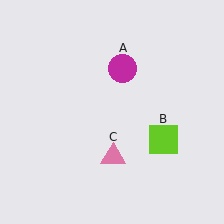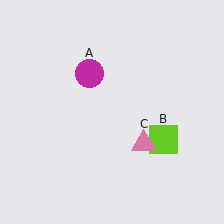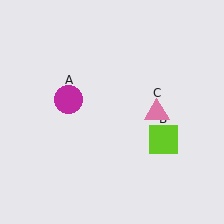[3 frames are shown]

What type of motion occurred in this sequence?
The magenta circle (object A), pink triangle (object C) rotated counterclockwise around the center of the scene.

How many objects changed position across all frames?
2 objects changed position: magenta circle (object A), pink triangle (object C).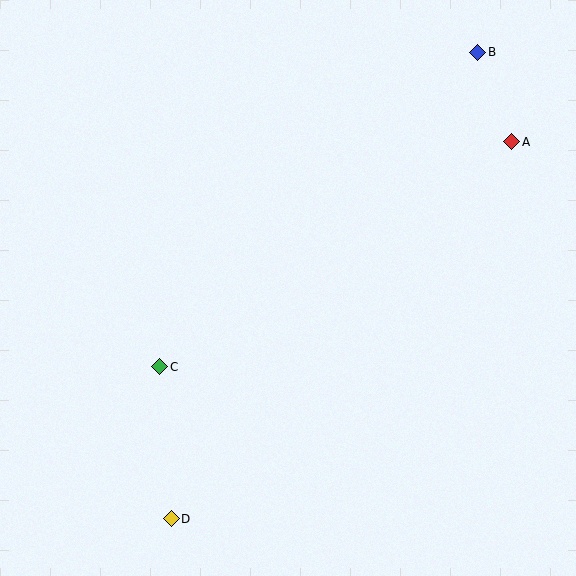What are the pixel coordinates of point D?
Point D is at (171, 519).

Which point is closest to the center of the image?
Point C at (160, 367) is closest to the center.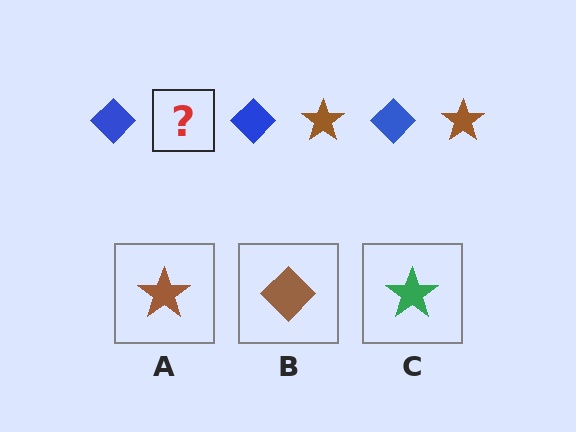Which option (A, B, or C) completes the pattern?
A.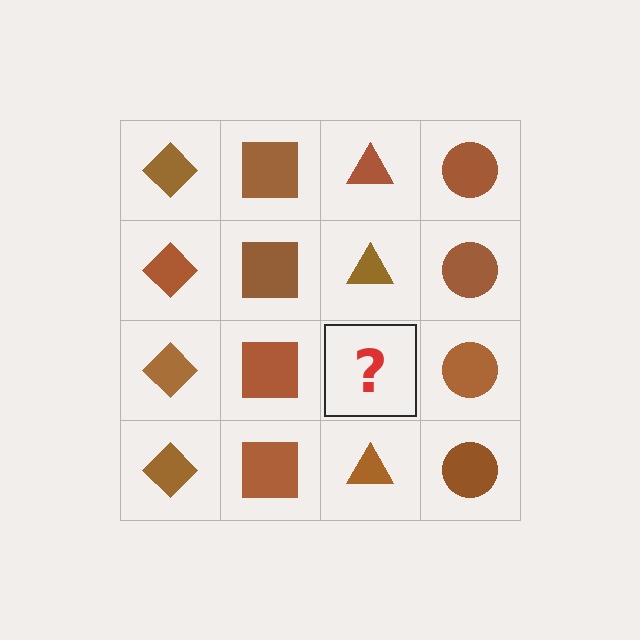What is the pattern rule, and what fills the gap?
The rule is that each column has a consistent shape. The gap should be filled with a brown triangle.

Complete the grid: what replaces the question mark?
The question mark should be replaced with a brown triangle.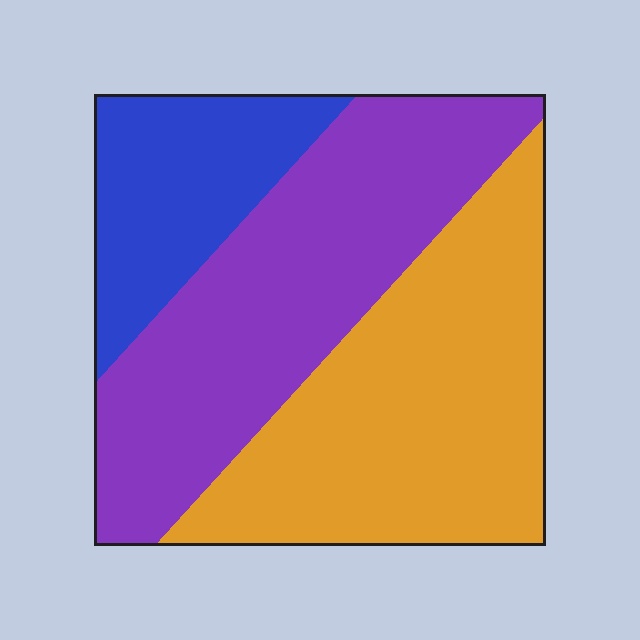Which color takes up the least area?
Blue, at roughly 20%.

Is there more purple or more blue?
Purple.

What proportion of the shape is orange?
Orange covers 41% of the shape.